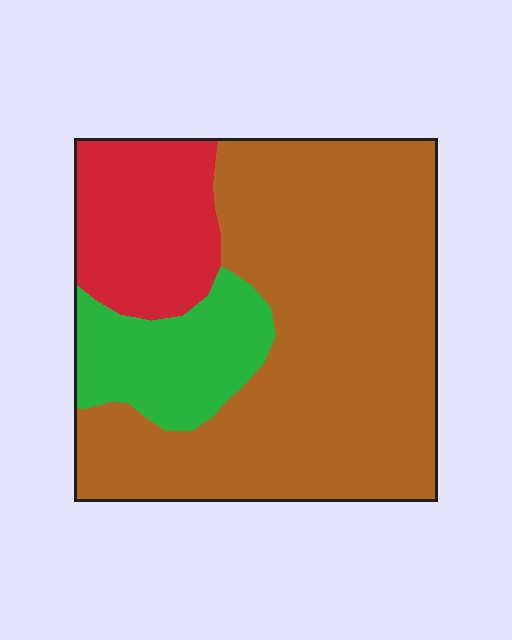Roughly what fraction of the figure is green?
Green takes up about one sixth (1/6) of the figure.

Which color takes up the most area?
Brown, at roughly 65%.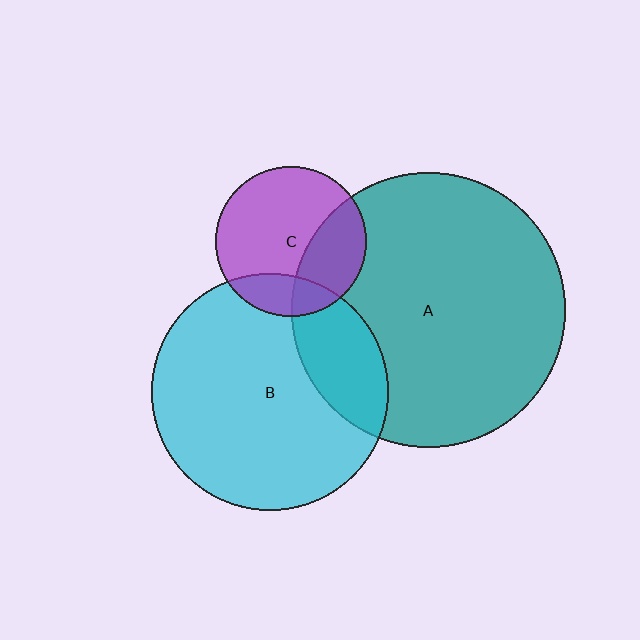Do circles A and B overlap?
Yes.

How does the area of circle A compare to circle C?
Approximately 3.3 times.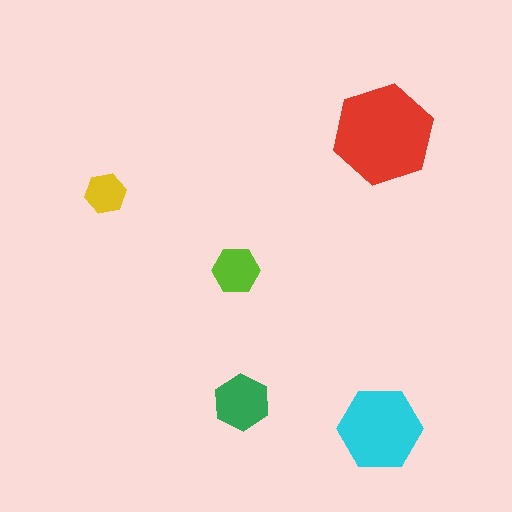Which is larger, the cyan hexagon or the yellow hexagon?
The cyan one.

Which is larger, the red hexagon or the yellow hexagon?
The red one.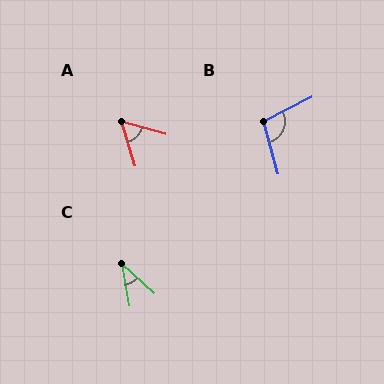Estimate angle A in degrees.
Approximately 57 degrees.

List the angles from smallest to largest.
C (39°), A (57°), B (101°).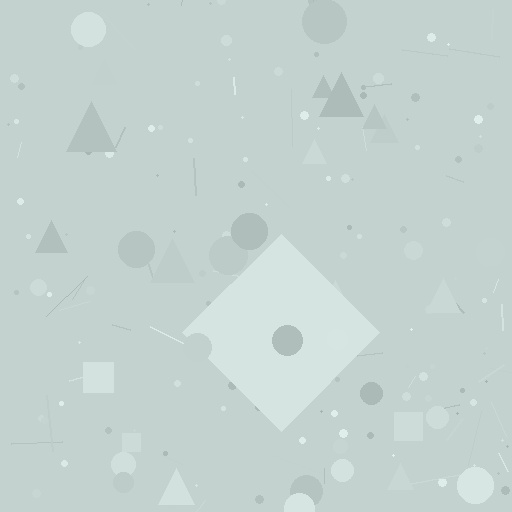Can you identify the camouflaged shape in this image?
The camouflaged shape is a diamond.